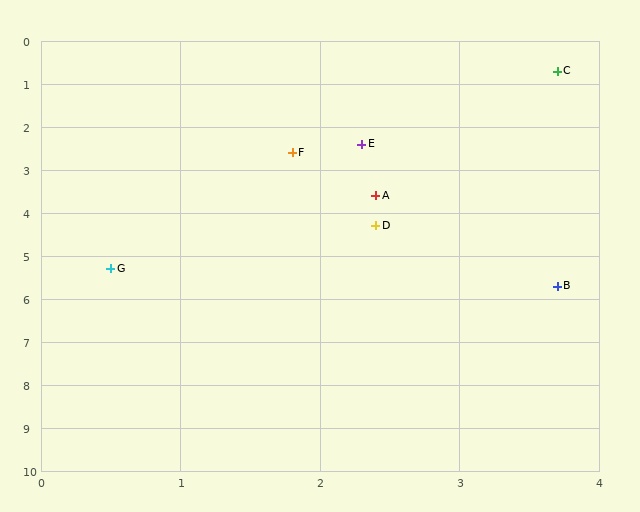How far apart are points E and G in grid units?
Points E and G are about 3.4 grid units apart.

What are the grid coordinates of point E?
Point E is at approximately (2.3, 2.4).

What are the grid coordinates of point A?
Point A is at approximately (2.4, 3.6).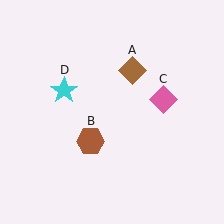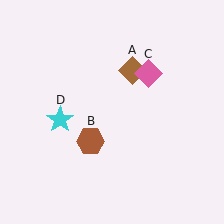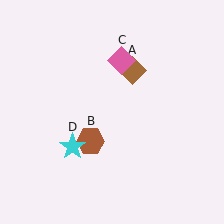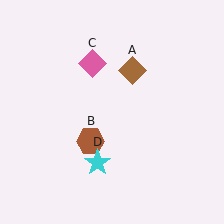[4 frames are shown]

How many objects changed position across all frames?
2 objects changed position: pink diamond (object C), cyan star (object D).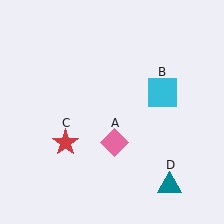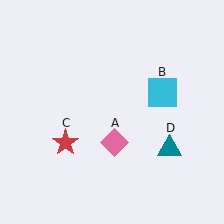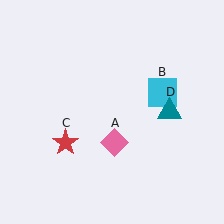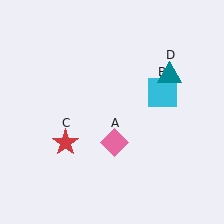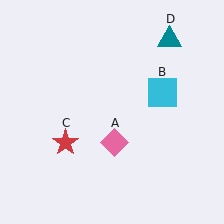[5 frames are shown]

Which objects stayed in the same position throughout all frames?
Pink diamond (object A) and cyan square (object B) and red star (object C) remained stationary.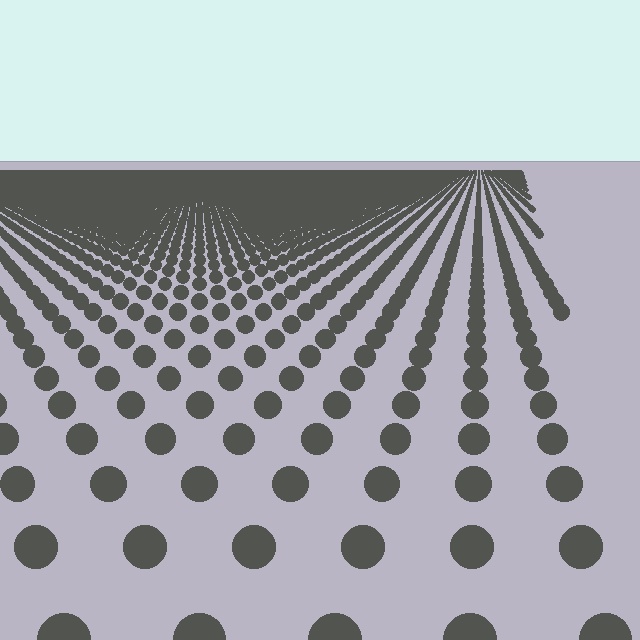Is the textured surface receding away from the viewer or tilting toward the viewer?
The surface is receding away from the viewer. Texture elements get smaller and denser toward the top.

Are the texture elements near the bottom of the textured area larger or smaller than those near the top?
Larger. Near the bottom, elements are closer to the viewer and appear at a bigger on-screen size.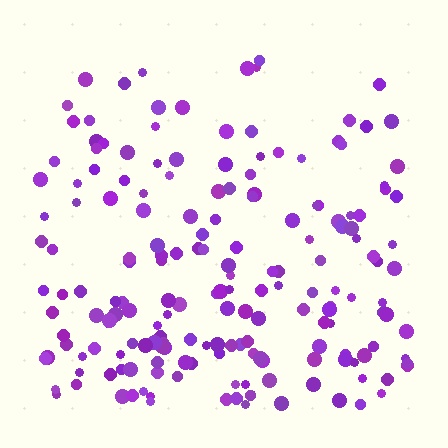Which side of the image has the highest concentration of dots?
The bottom.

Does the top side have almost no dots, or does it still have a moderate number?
Still a moderate number, just noticeably fewer than the bottom.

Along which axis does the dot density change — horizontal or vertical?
Vertical.